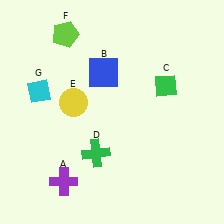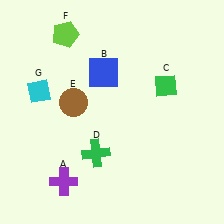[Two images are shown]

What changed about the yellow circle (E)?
In Image 1, E is yellow. In Image 2, it changed to brown.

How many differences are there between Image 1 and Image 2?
There is 1 difference between the two images.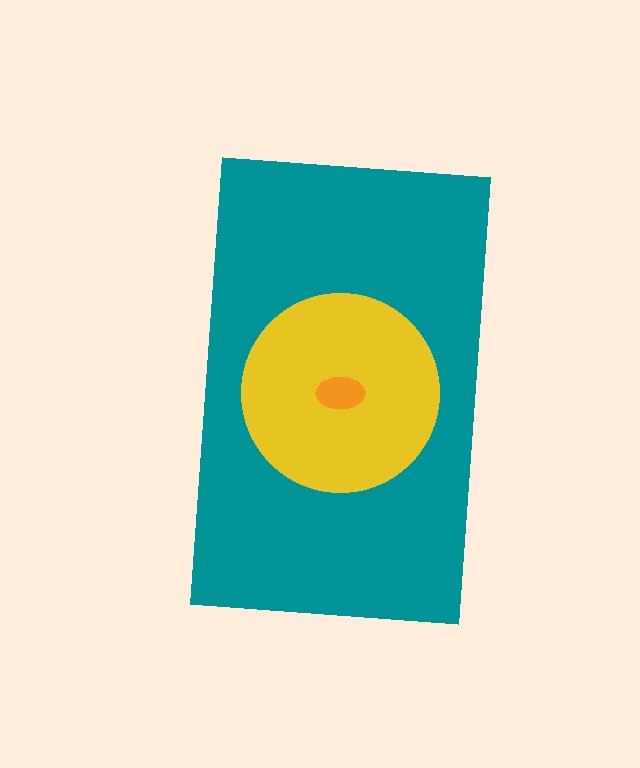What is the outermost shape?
The teal rectangle.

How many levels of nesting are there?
3.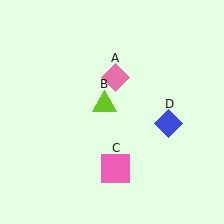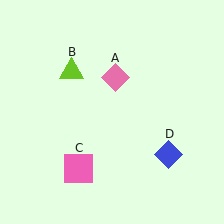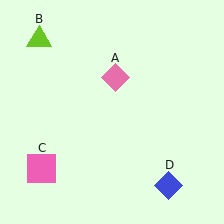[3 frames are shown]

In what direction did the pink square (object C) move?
The pink square (object C) moved left.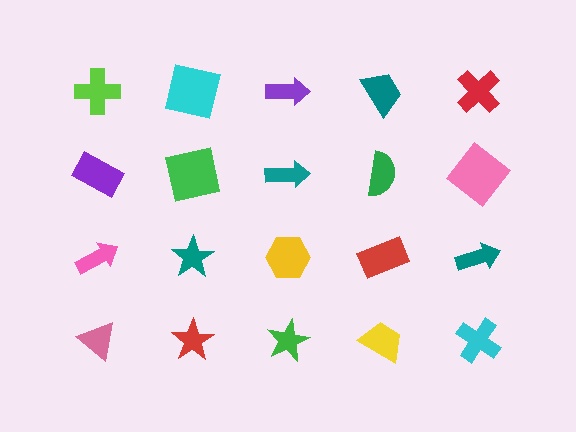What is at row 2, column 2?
A green square.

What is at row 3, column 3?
A yellow hexagon.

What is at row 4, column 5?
A cyan cross.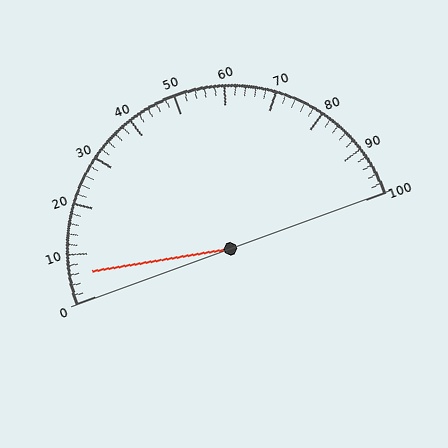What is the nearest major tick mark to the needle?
The nearest major tick mark is 10.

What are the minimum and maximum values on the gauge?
The gauge ranges from 0 to 100.